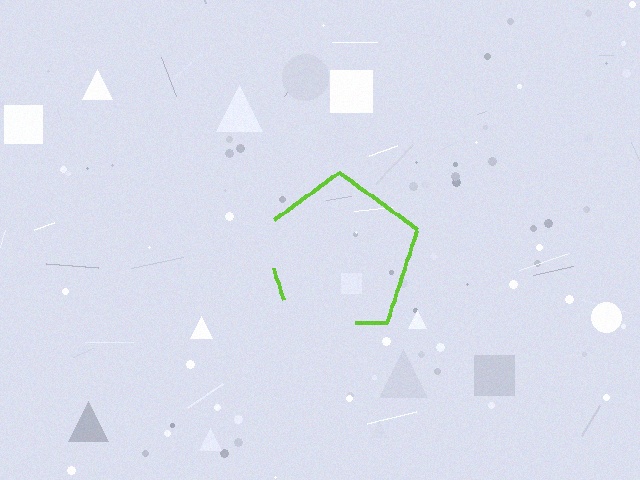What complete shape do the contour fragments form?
The contour fragments form a pentagon.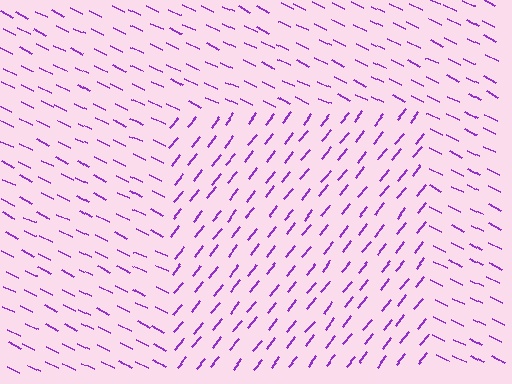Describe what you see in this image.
The image is filled with small purple line segments. A rectangle region in the image has lines oriented differently from the surrounding lines, creating a visible texture boundary.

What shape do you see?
I see a rectangle.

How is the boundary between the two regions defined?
The boundary is defined purely by a change in line orientation (approximately 78 degrees difference). All lines are the same color and thickness.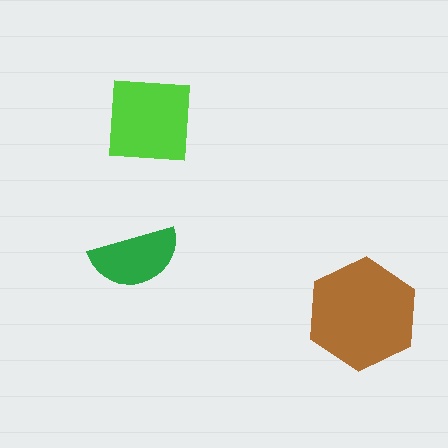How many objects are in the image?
There are 3 objects in the image.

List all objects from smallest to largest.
The green semicircle, the lime square, the brown hexagon.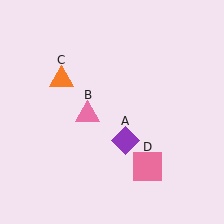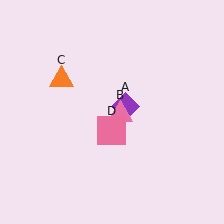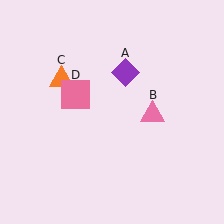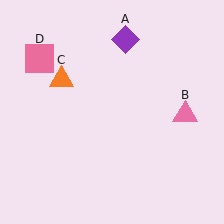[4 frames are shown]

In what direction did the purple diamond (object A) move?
The purple diamond (object A) moved up.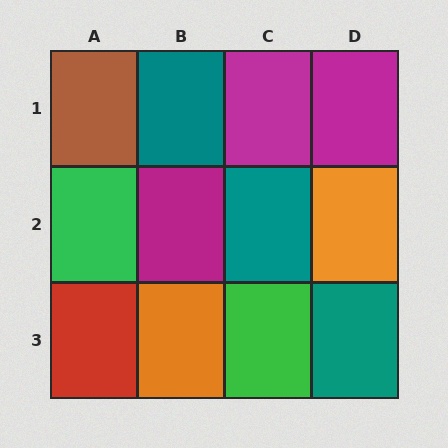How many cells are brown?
1 cell is brown.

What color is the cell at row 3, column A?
Red.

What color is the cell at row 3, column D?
Teal.